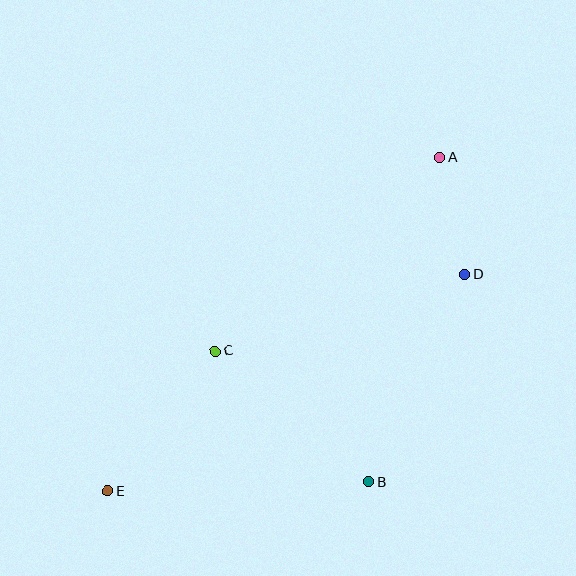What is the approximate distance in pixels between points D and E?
The distance between D and E is approximately 418 pixels.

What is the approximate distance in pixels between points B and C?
The distance between B and C is approximately 202 pixels.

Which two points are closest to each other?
Points A and D are closest to each other.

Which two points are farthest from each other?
Points A and E are farthest from each other.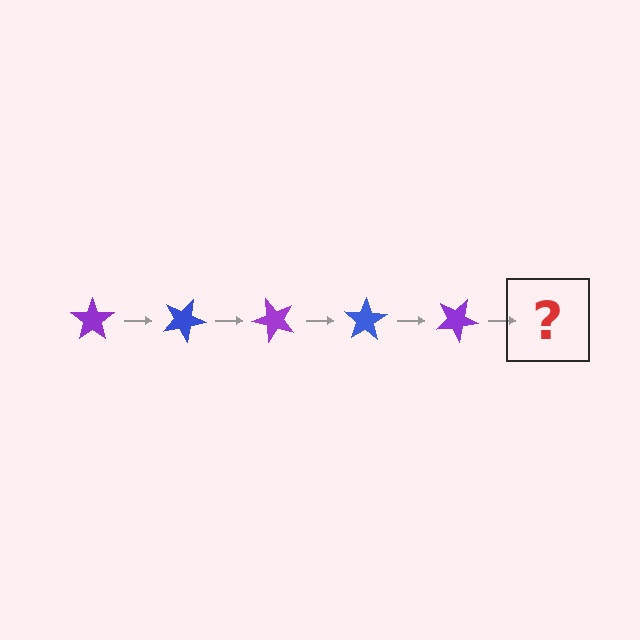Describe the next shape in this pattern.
It should be a blue star, rotated 125 degrees from the start.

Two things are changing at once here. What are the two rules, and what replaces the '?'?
The two rules are that it rotates 25 degrees each step and the color cycles through purple and blue. The '?' should be a blue star, rotated 125 degrees from the start.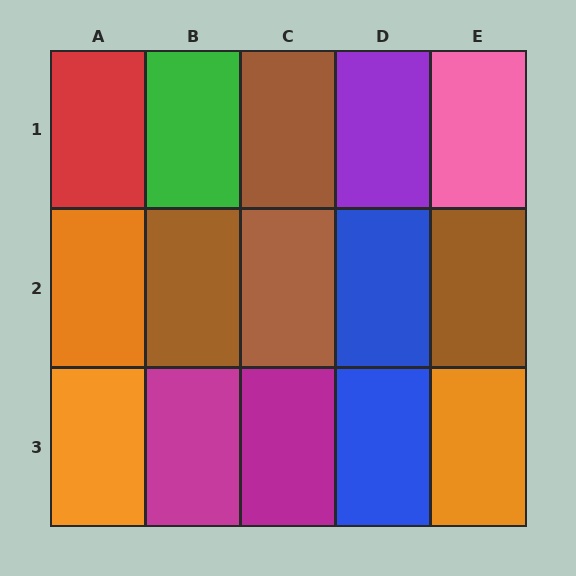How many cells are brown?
4 cells are brown.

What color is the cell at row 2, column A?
Orange.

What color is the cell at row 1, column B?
Green.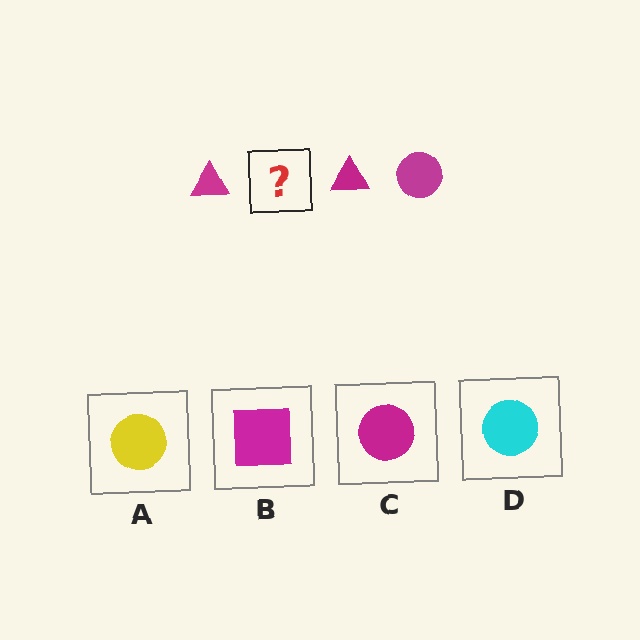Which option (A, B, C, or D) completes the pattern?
C.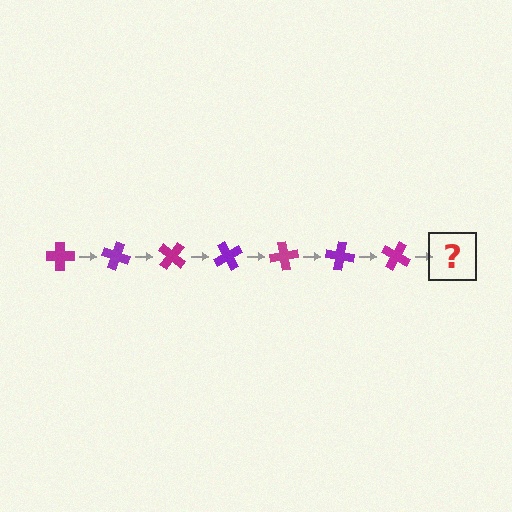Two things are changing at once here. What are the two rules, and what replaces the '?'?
The two rules are that it rotates 20 degrees each step and the color cycles through magenta and purple. The '?' should be a purple cross, rotated 140 degrees from the start.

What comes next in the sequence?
The next element should be a purple cross, rotated 140 degrees from the start.